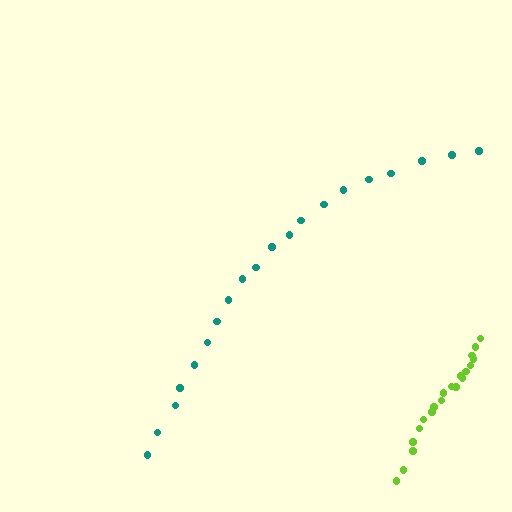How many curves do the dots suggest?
There are 2 distinct paths.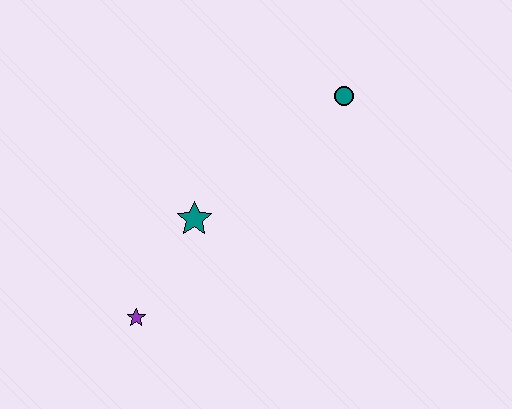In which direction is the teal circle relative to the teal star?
The teal circle is to the right of the teal star.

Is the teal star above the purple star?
Yes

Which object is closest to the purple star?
The teal star is closest to the purple star.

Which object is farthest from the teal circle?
The purple star is farthest from the teal circle.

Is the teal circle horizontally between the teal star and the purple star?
No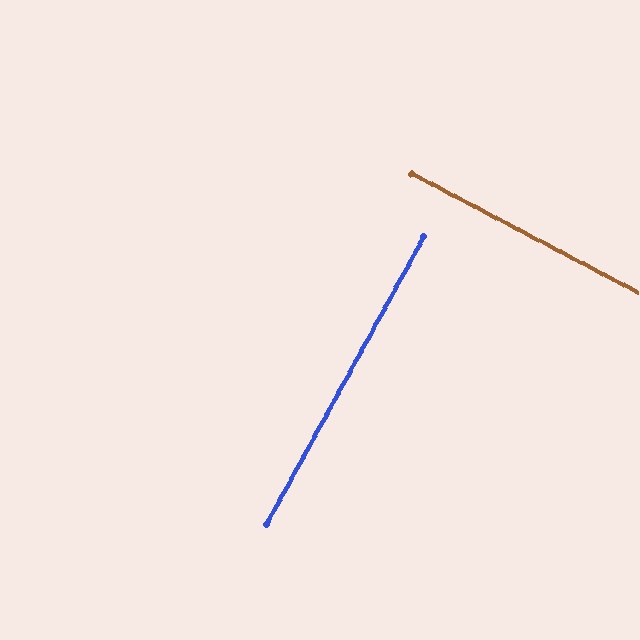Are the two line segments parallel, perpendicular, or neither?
Perpendicular — they meet at approximately 89°.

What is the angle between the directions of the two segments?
Approximately 89 degrees.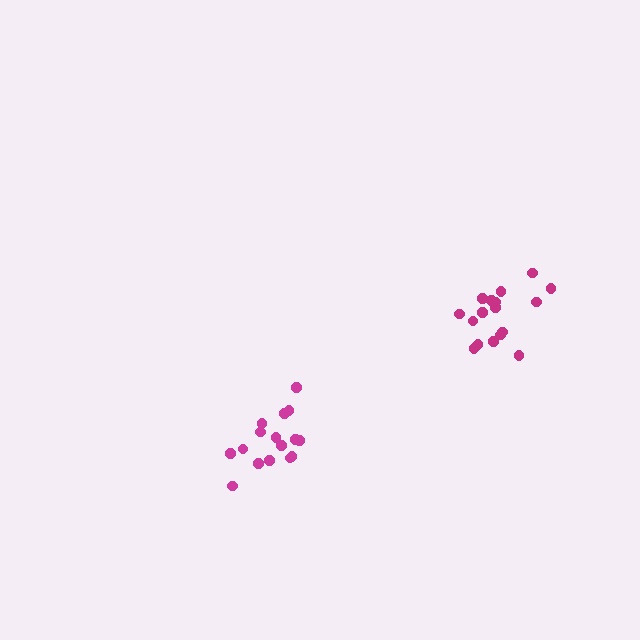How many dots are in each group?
Group 1: 17 dots, Group 2: 16 dots (33 total).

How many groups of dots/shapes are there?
There are 2 groups.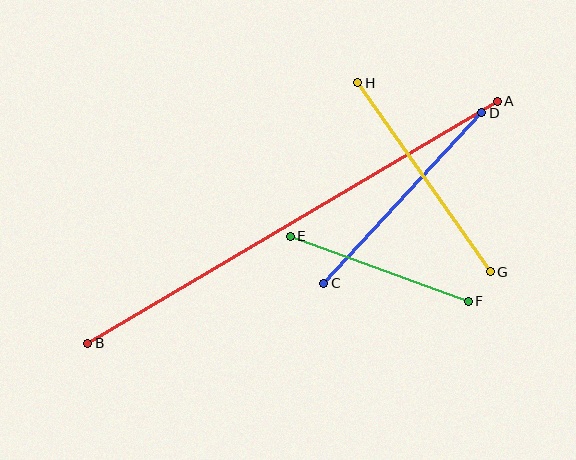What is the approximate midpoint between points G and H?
The midpoint is at approximately (424, 177) pixels.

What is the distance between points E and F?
The distance is approximately 189 pixels.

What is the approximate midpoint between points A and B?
The midpoint is at approximately (292, 222) pixels.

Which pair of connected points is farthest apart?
Points A and B are farthest apart.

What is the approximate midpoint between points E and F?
The midpoint is at approximately (379, 269) pixels.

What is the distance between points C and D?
The distance is approximately 232 pixels.